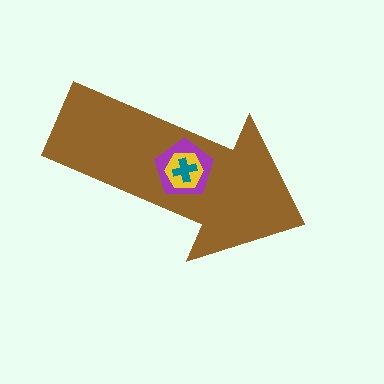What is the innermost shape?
The teal cross.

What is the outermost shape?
The brown arrow.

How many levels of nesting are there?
4.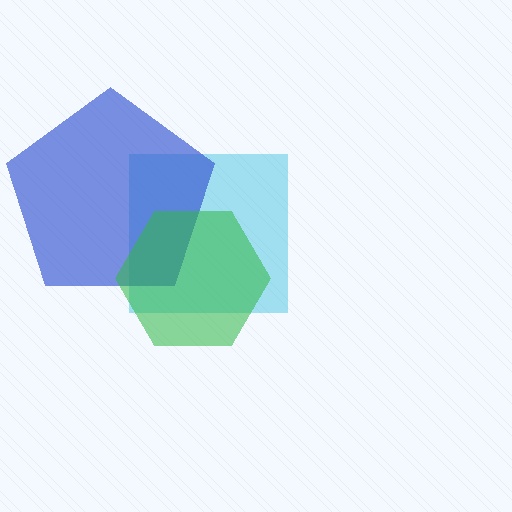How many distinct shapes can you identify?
There are 3 distinct shapes: a cyan square, a blue pentagon, a green hexagon.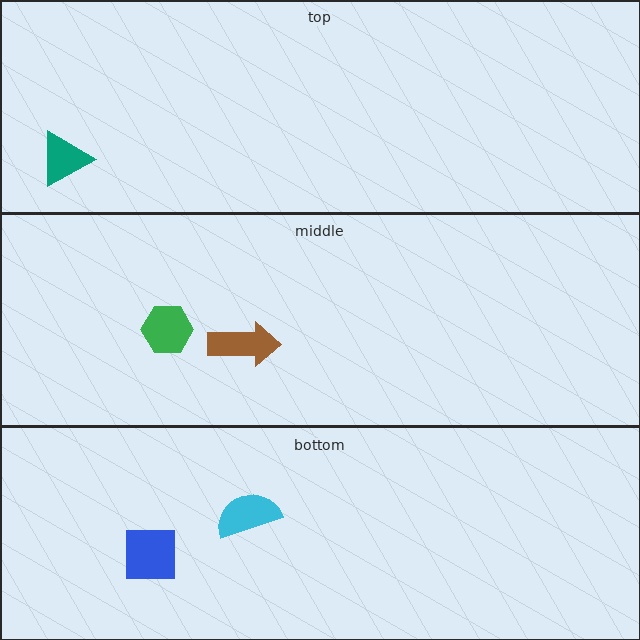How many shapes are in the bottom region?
2.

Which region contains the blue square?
The bottom region.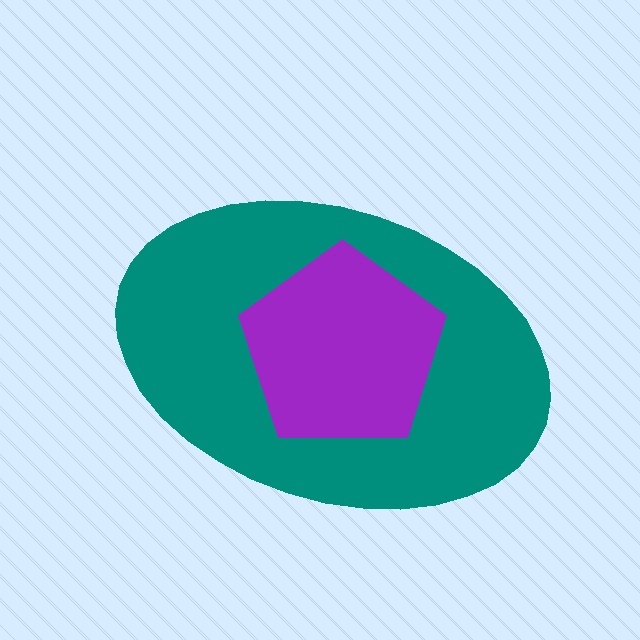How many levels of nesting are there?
2.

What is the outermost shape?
The teal ellipse.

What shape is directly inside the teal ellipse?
The purple pentagon.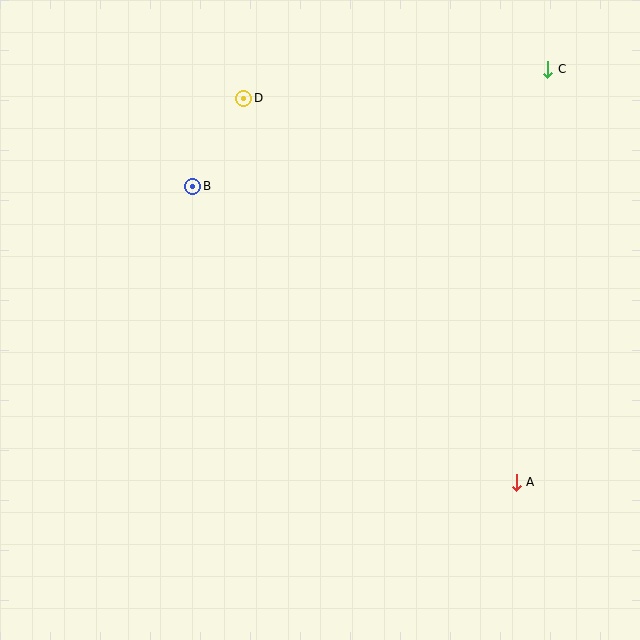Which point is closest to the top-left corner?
Point D is closest to the top-left corner.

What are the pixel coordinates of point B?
Point B is at (193, 186).